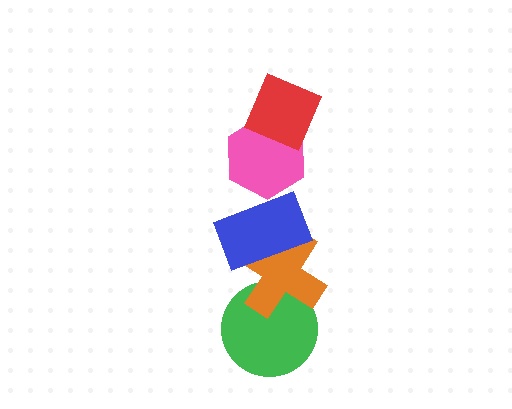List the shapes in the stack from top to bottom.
From top to bottom: the red diamond, the pink hexagon, the blue rectangle, the orange cross, the green circle.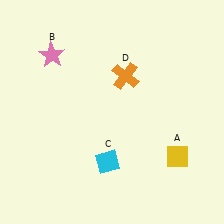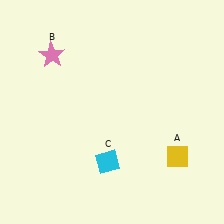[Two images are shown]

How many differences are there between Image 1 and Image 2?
There is 1 difference between the two images.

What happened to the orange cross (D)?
The orange cross (D) was removed in Image 2. It was in the top-right area of Image 1.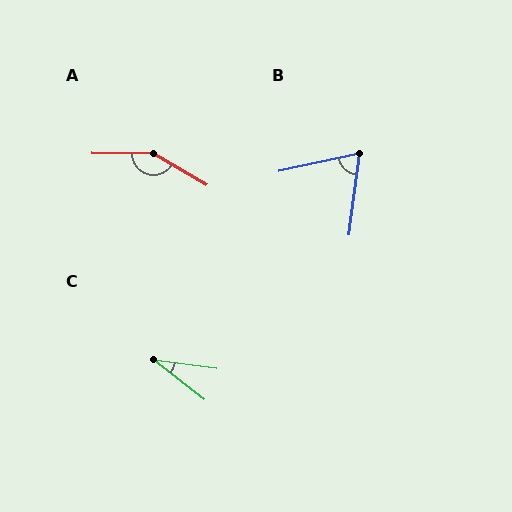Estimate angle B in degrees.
Approximately 70 degrees.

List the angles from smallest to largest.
C (30°), B (70°), A (150°).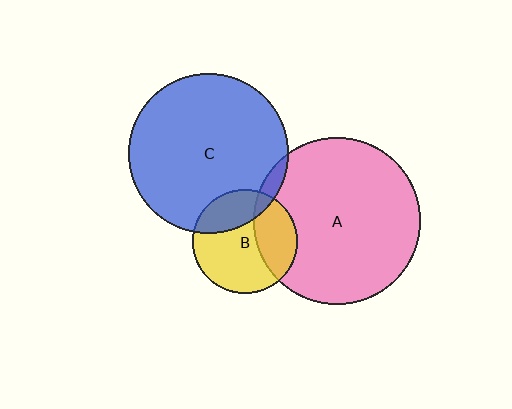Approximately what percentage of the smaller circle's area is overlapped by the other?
Approximately 25%.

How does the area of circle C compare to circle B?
Approximately 2.3 times.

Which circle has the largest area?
Circle A (pink).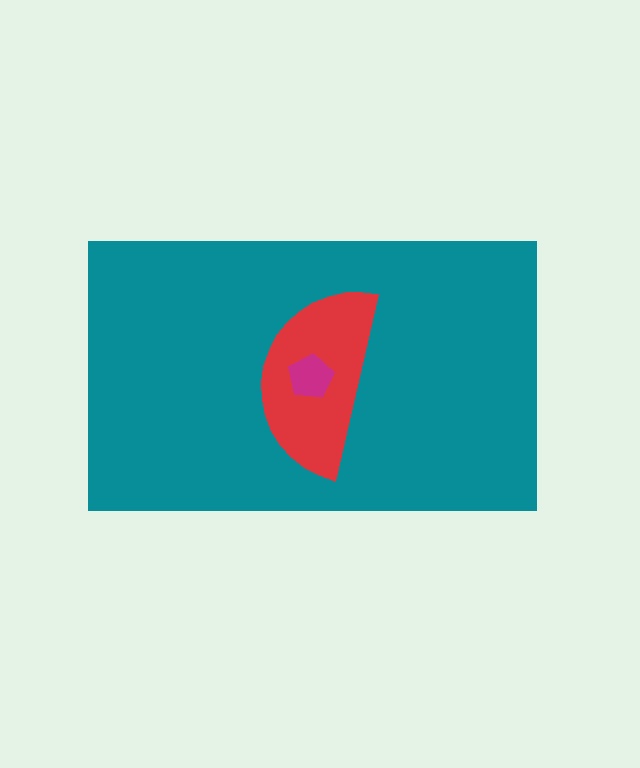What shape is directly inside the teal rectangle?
The red semicircle.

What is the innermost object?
The magenta pentagon.